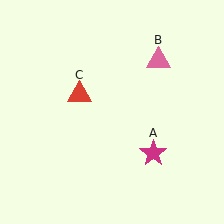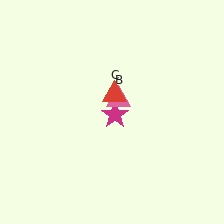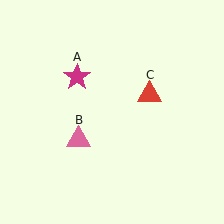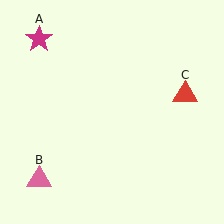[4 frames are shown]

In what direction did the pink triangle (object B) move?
The pink triangle (object B) moved down and to the left.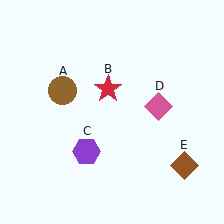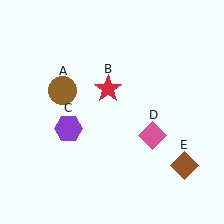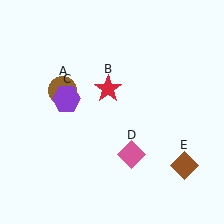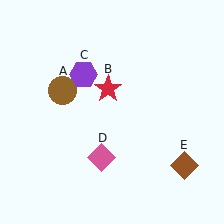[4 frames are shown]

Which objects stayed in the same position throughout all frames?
Brown circle (object A) and red star (object B) and brown diamond (object E) remained stationary.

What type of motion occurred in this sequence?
The purple hexagon (object C), pink diamond (object D) rotated clockwise around the center of the scene.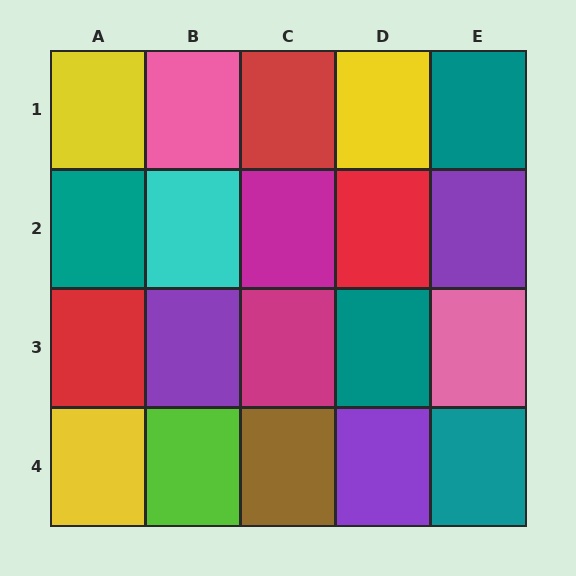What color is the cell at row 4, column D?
Purple.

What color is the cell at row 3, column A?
Red.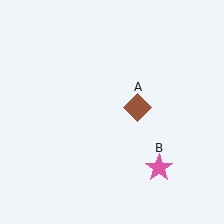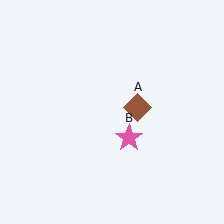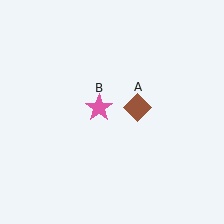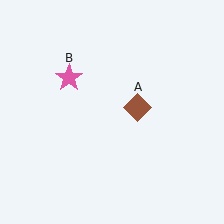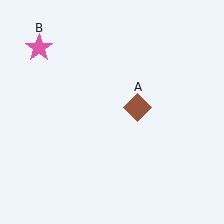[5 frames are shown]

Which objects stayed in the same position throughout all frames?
Brown diamond (object A) remained stationary.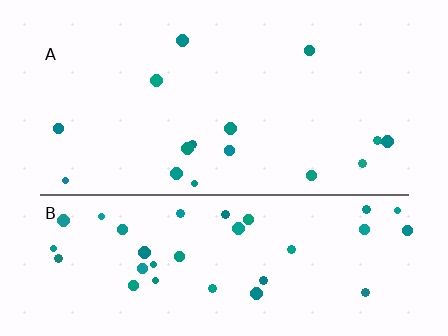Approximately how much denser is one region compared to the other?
Approximately 2.5× — region B over region A.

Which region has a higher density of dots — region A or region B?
B (the bottom).